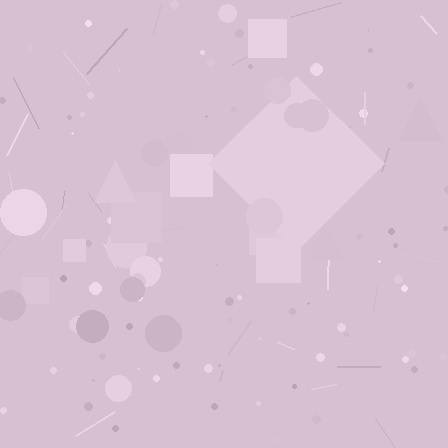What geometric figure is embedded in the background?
A diamond is embedded in the background.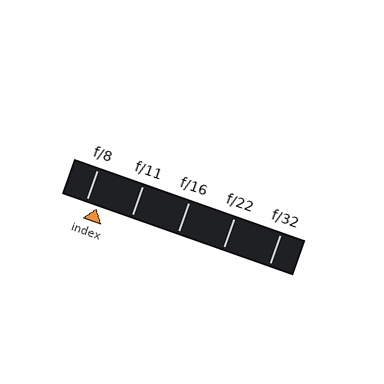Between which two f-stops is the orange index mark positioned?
The index mark is between f/8 and f/11.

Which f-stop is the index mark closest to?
The index mark is closest to f/8.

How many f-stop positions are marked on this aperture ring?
There are 5 f-stop positions marked.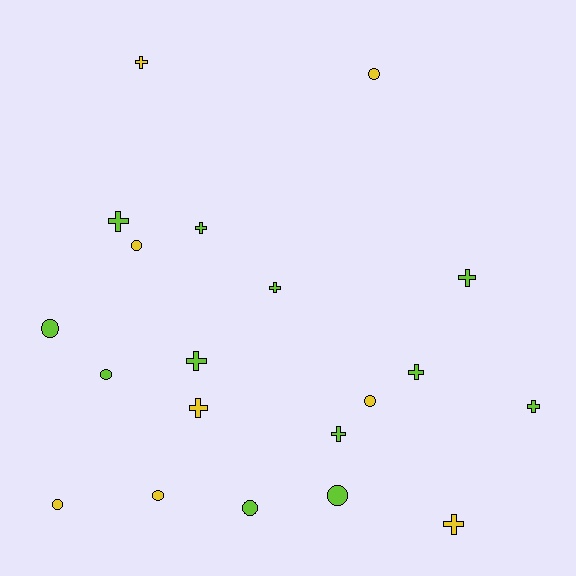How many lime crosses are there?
There are 8 lime crosses.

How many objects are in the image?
There are 20 objects.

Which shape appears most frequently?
Cross, with 11 objects.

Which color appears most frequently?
Lime, with 12 objects.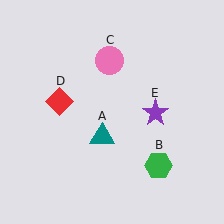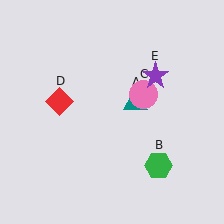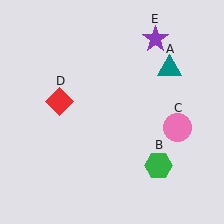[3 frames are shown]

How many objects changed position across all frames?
3 objects changed position: teal triangle (object A), pink circle (object C), purple star (object E).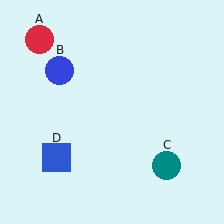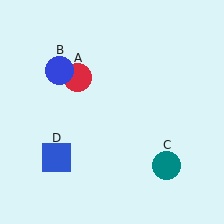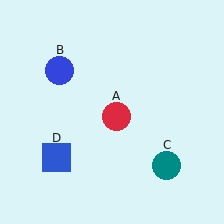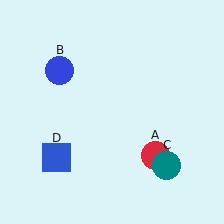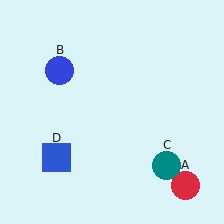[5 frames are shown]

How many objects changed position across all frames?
1 object changed position: red circle (object A).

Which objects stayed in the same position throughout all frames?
Blue circle (object B) and teal circle (object C) and blue square (object D) remained stationary.